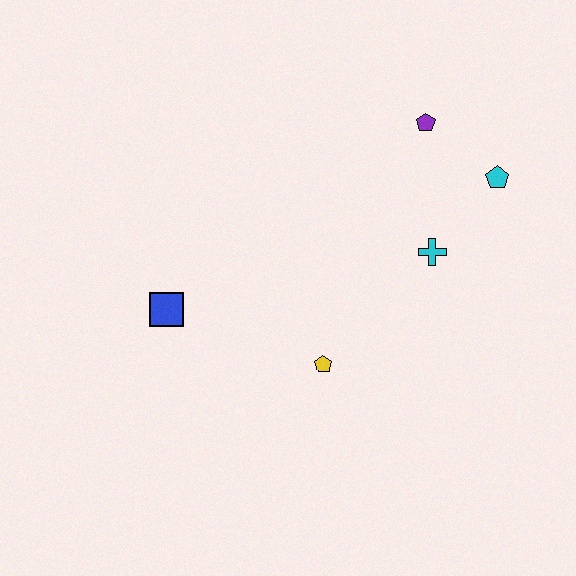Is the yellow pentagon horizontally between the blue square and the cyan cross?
Yes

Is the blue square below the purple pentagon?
Yes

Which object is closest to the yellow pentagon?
The cyan cross is closest to the yellow pentagon.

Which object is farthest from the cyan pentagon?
The blue square is farthest from the cyan pentagon.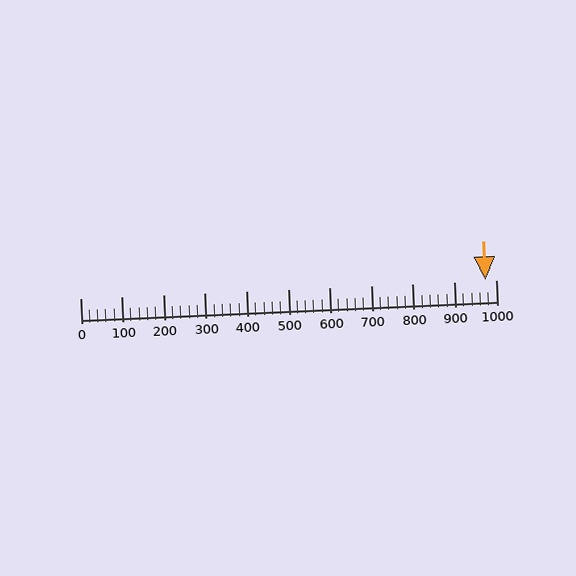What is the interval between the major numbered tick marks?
The major tick marks are spaced 100 units apart.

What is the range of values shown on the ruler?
The ruler shows values from 0 to 1000.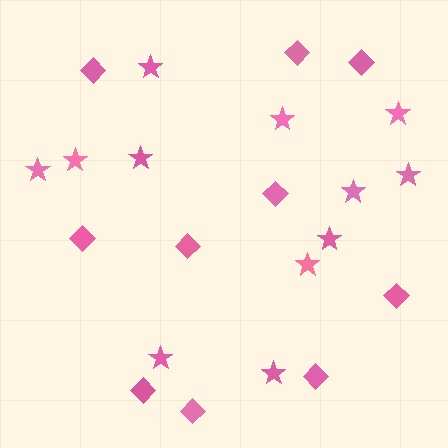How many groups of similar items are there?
There are 2 groups: one group of diamonds (10) and one group of stars (12).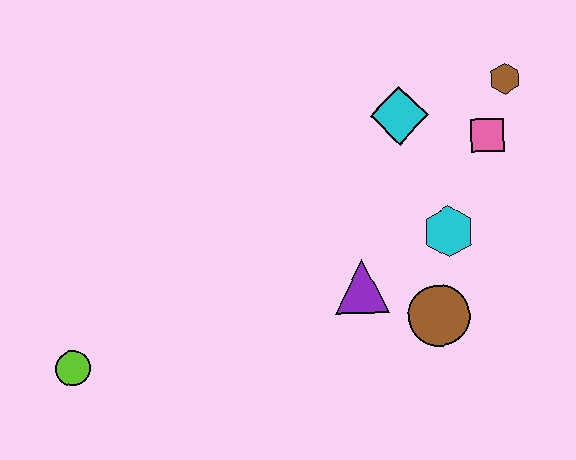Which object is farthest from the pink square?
The lime circle is farthest from the pink square.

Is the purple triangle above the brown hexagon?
No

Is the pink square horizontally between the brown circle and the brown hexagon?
Yes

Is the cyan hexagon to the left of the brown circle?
No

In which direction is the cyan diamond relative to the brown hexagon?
The cyan diamond is to the left of the brown hexagon.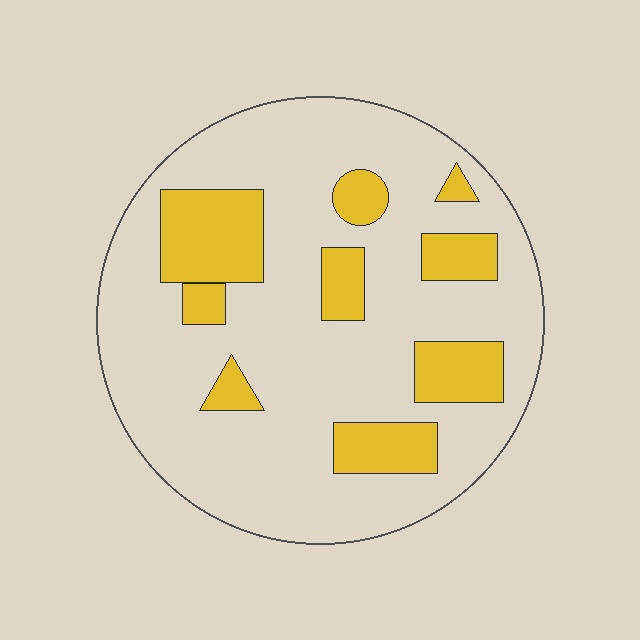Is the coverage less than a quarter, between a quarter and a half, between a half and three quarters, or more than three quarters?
Less than a quarter.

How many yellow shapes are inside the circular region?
9.